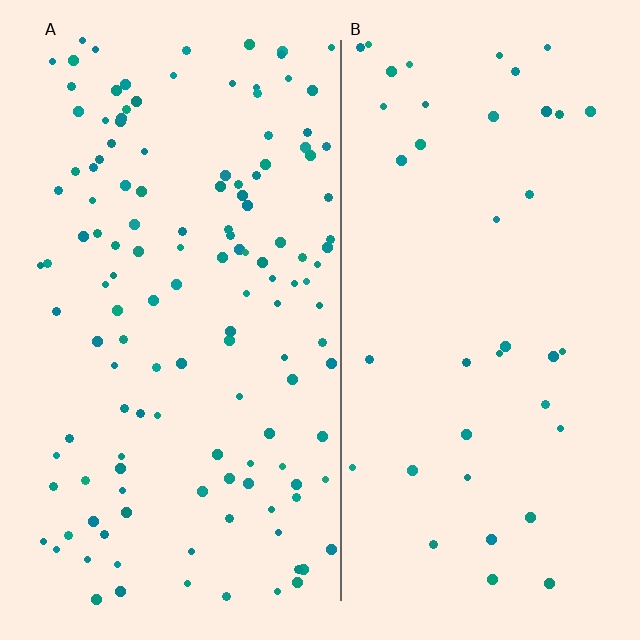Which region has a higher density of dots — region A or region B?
A (the left).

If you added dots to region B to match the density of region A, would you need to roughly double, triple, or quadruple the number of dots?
Approximately triple.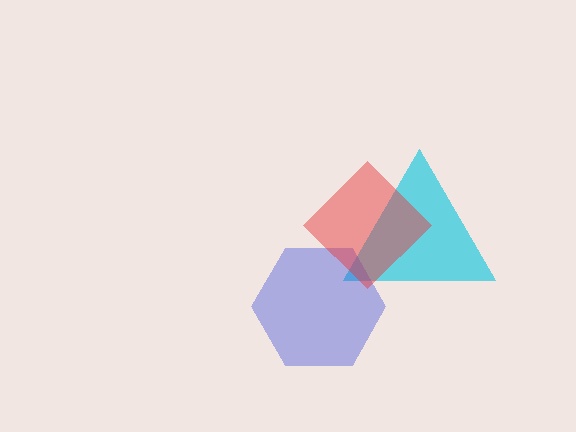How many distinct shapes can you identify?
There are 3 distinct shapes: a cyan triangle, a blue hexagon, a red diamond.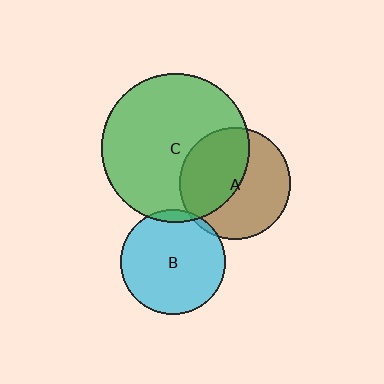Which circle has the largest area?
Circle C (green).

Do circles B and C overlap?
Yes.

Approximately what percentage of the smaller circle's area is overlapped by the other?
Approximately 5%.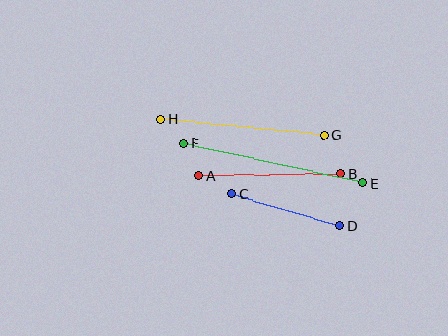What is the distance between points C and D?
The distance is approximately 113 pixels.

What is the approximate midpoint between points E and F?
The midpoint is at approximately (273, 163) pixels.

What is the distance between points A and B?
The distance is approximately 142 pixels.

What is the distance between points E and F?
The distance is approximately 183 pixels.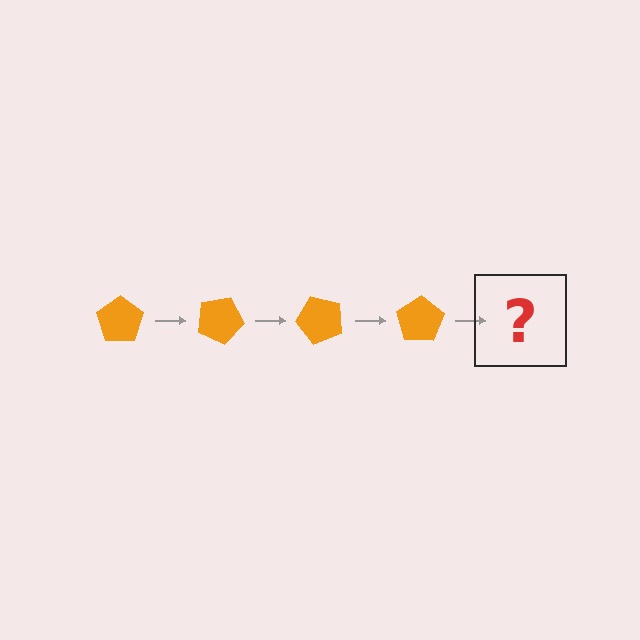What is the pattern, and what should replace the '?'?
The pattern is that the pentagon rotates 25 degrees each step. The '?' should be an orange pentagon rotated 100 degrees.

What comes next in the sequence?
The next element should be an orange pentagon rotated 100 degrees.